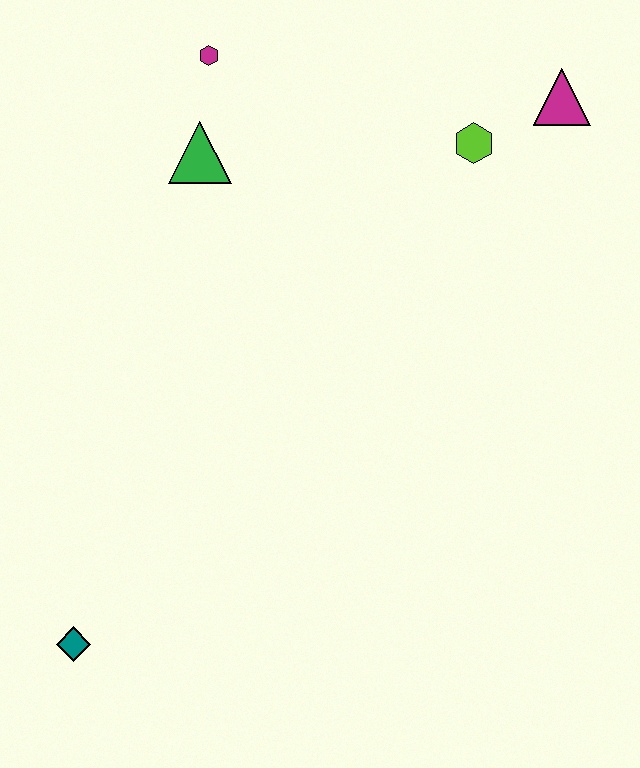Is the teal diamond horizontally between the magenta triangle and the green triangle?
No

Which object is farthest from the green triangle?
The teal diamond is farthest from the green triangle.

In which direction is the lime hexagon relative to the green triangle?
The lime hexagon is to the right of the green triangle.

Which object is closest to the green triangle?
The magenta hexagon is closest to the green triangle.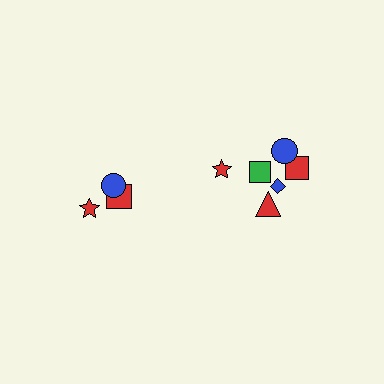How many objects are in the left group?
There are 3 objects.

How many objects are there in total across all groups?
There are 9 objects.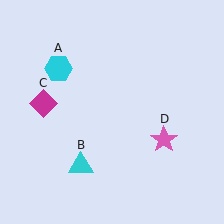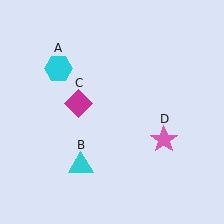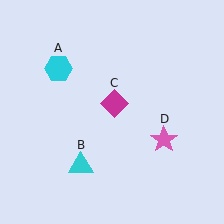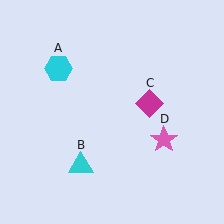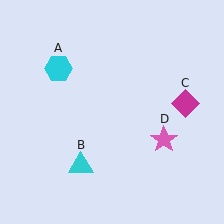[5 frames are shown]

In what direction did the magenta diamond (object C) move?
The magenta diamond (object C) moved right.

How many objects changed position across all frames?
1 object changed position: magenta diamond (object C).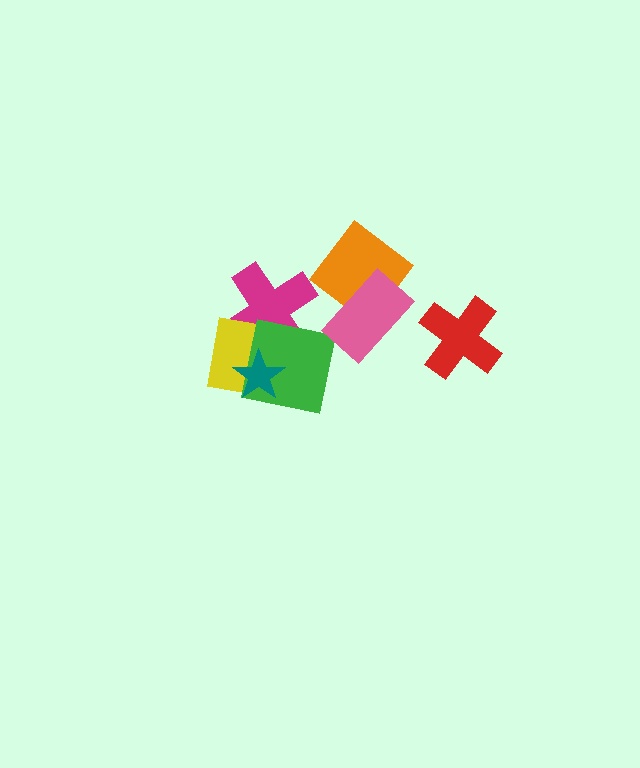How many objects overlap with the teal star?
3 objects overlap with the teal star.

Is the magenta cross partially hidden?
Yes, it is partially covered by another shape.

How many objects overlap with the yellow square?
3 objects overlap with the yellow square.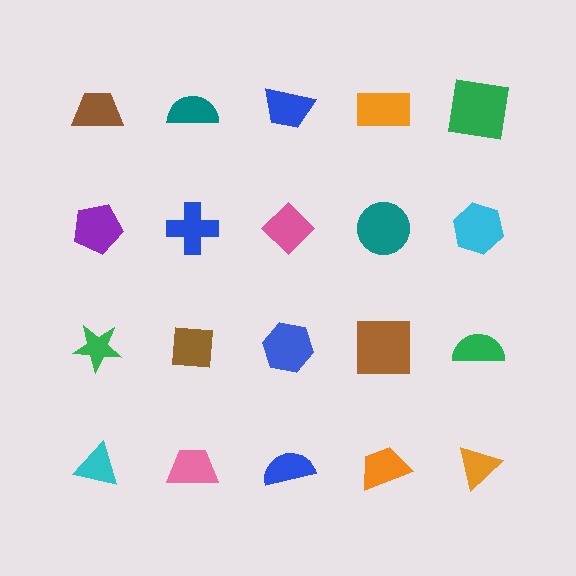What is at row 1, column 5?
A green square.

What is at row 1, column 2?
A teal semicircle.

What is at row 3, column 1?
A green star.